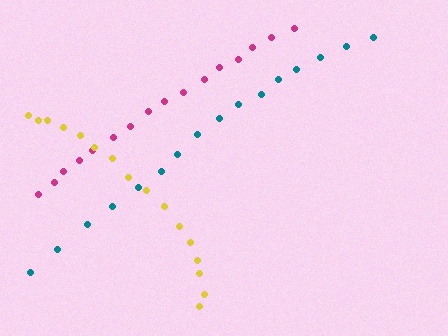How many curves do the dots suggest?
There are 3 distinct paths.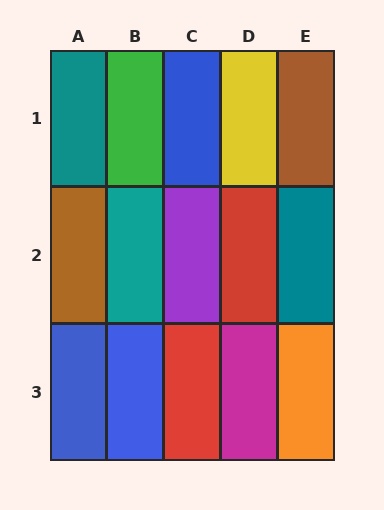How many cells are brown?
2 cells are brown.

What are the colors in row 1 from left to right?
Teal, green, blue, yellow, brown.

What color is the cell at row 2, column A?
Brown.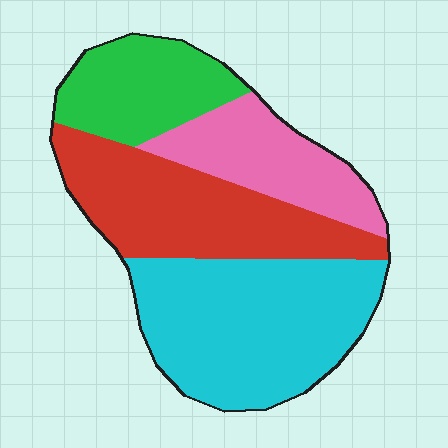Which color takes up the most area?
Cyan, at roughly 35%.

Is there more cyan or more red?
Cyan.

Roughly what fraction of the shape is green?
Green covers around 15% of the shape.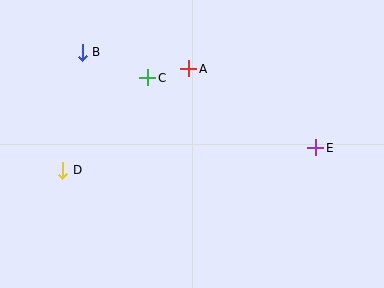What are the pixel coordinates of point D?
Point D is at (63, 170).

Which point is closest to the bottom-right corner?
Point E is closest to the bottom-right corner.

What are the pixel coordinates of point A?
Point A is at (189, 69).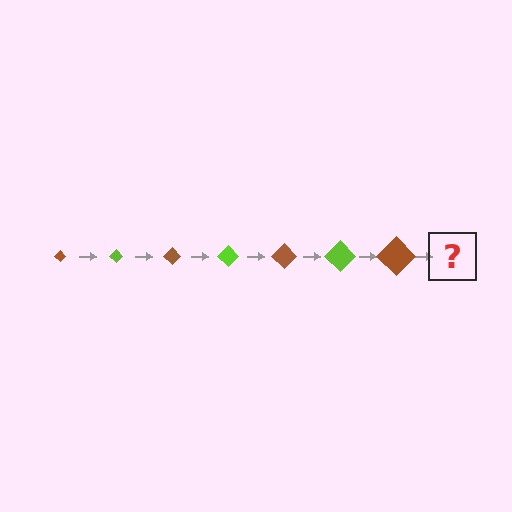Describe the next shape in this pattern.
It should be a lime diamond, larger than the previous one.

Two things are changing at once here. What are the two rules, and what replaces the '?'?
The two rules are that the diamond grows larger each step and the color cycles through brown and lime. The '?' should be a lime diamond, larger than the previous one.